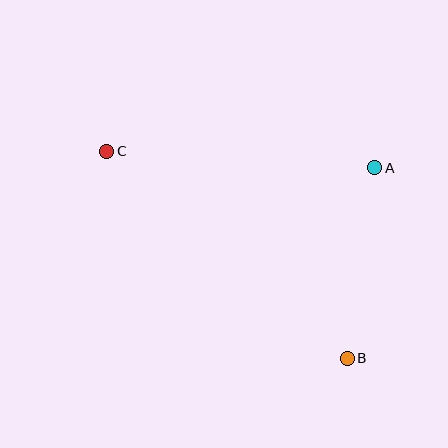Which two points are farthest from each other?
Points B and C are farthest from each other.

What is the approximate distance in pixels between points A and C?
The distance between A and C is approximately 268 pixels.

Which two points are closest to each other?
Points A and B are closest to each other.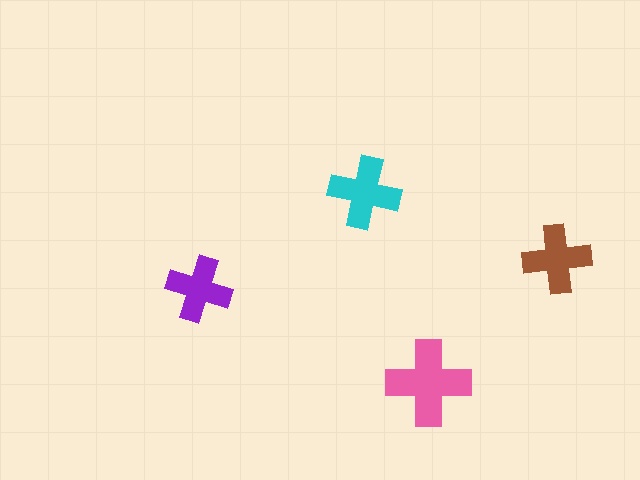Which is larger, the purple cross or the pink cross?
The pink one.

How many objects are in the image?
There are 4 objects in the image.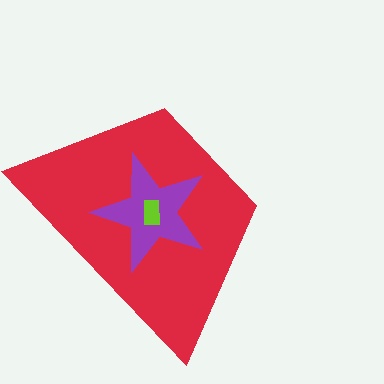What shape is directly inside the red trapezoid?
The purple star.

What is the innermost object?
The lime rectangle.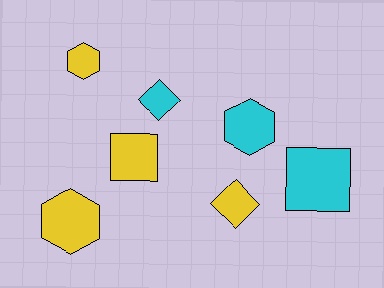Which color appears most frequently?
Yellow, with 4 objects.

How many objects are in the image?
There are 7 objects.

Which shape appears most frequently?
Hexagon, with 3 objects.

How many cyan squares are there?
There is 1 cyan square.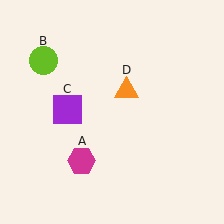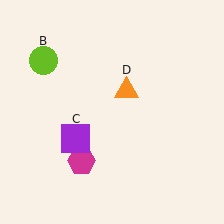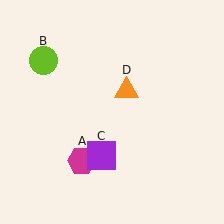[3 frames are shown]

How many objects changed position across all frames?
1 object changed position: purple square (object C).